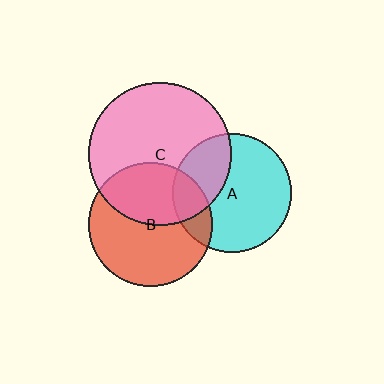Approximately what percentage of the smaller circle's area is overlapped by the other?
Approximately 20%.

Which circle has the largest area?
Circle C (pink).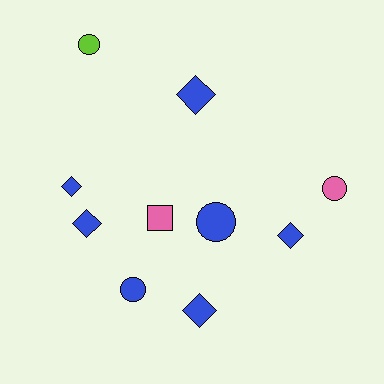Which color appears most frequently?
Blue, with 7 objects.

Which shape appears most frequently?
Diamond, with 5 objects.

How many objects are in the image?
There are 10 objects.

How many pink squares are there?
There is 1 pink square.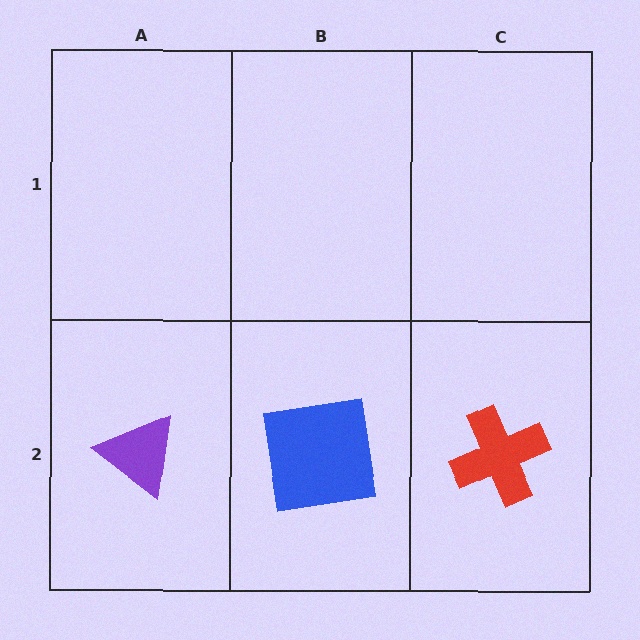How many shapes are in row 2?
3 shapes.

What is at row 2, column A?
A purple triangle.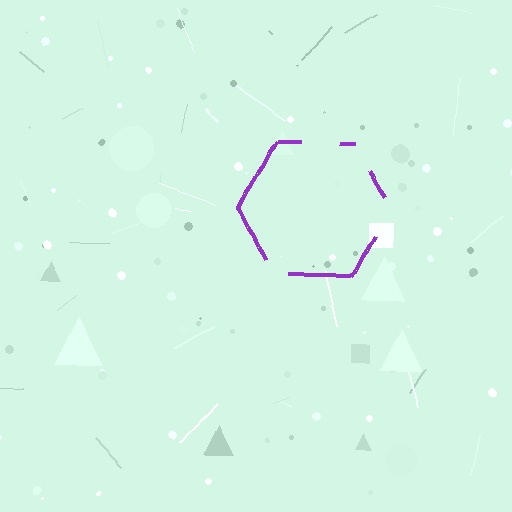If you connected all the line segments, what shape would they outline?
They would outline a hexagon.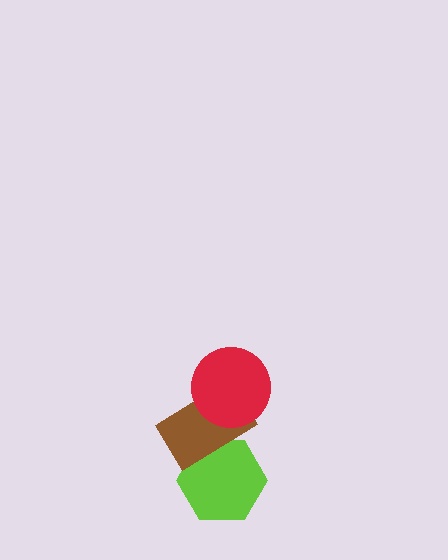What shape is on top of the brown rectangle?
The red circle is on top of the brown rectangle.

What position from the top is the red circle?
The red circle is 1st from the top.